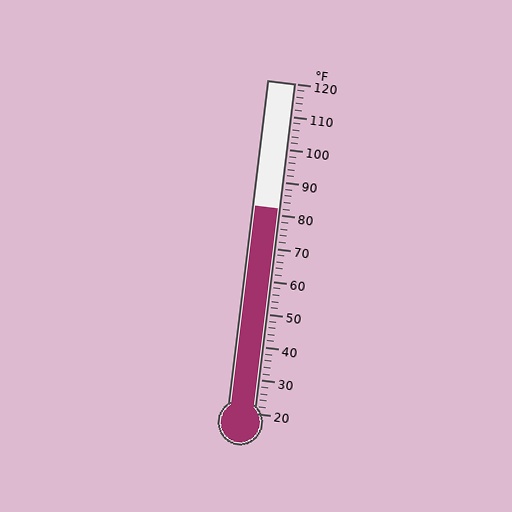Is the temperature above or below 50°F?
The temperature is above 50°F.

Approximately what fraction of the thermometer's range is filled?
The thermometer is filled to approximately 60% of its range.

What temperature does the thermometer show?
The thermometer shows approximately 82°F.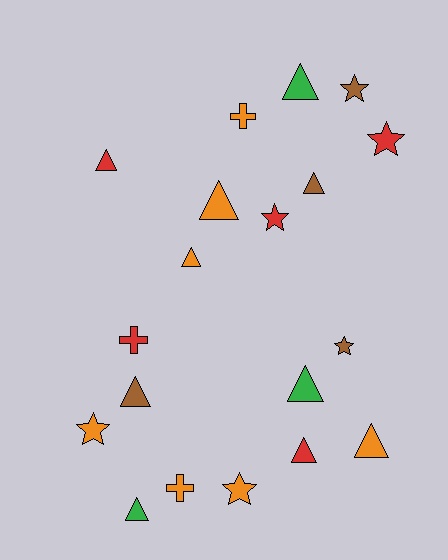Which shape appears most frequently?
Triangle, with 10 objects.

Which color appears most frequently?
Orange, with 7 objects.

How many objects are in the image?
There are 19 objects.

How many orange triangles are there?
There are 3 orange triangles.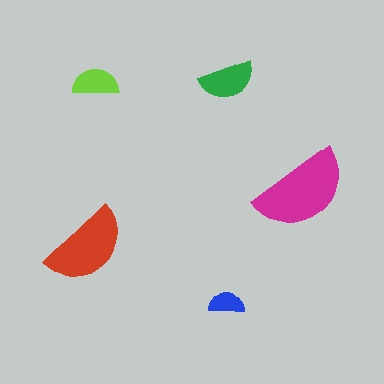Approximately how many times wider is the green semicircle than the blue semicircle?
About 1.5 times wider.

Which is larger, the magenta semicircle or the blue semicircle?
The magenta one.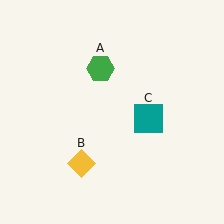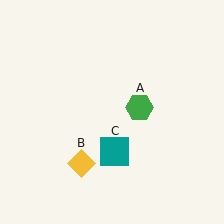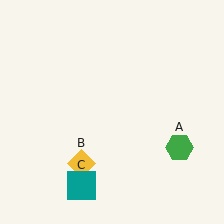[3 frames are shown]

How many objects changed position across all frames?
2 objects changed position: green hexagon (object A), teal square (object C).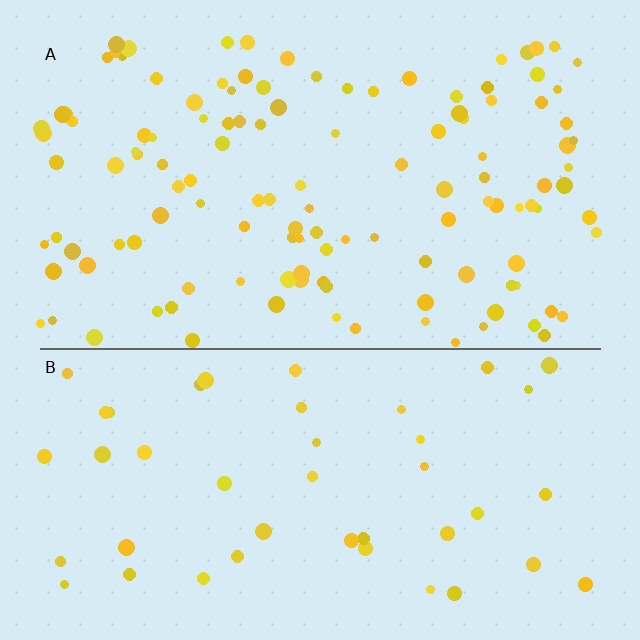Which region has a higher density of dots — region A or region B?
A (the top).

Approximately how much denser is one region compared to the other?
Approximately 2.7× — region A over region B.